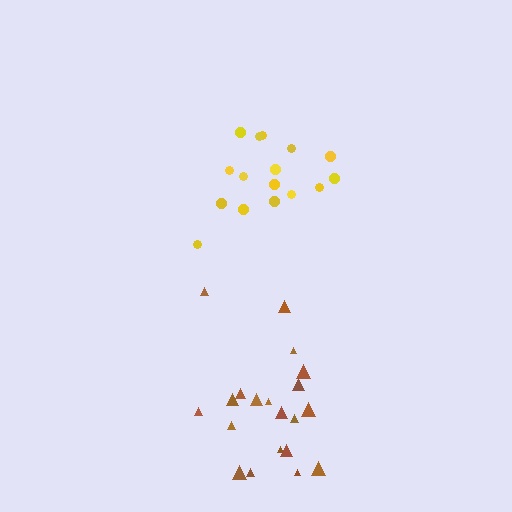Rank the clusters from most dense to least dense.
yellow, brown.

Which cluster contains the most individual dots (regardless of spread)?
Brown (20).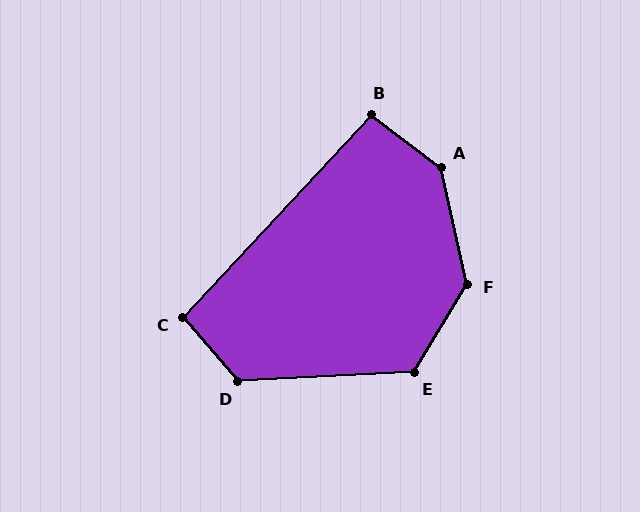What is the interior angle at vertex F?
Approximately 136 degrees (obtuse).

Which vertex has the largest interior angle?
A, at approximately 140 degrees.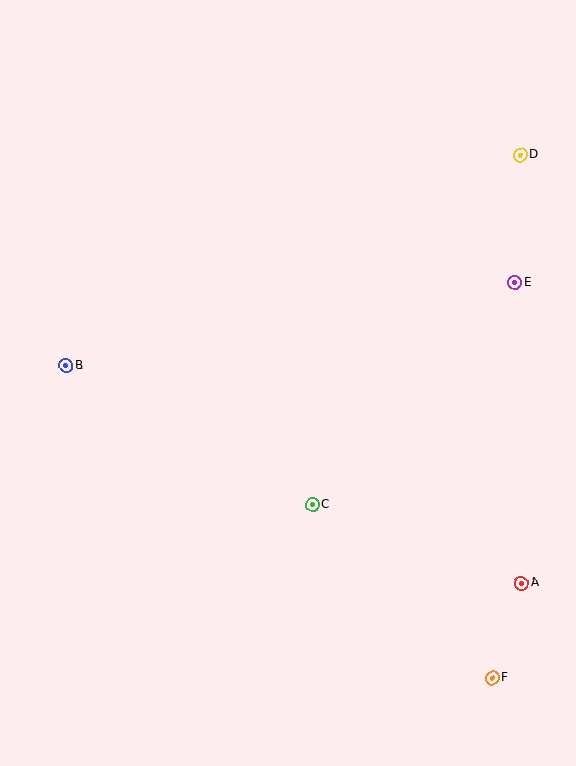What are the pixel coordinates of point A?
Point A is at (521, 583).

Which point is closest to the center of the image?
Point C at (313, 505) is closest to the center.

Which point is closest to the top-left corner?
Point B is closest to the top-left corner.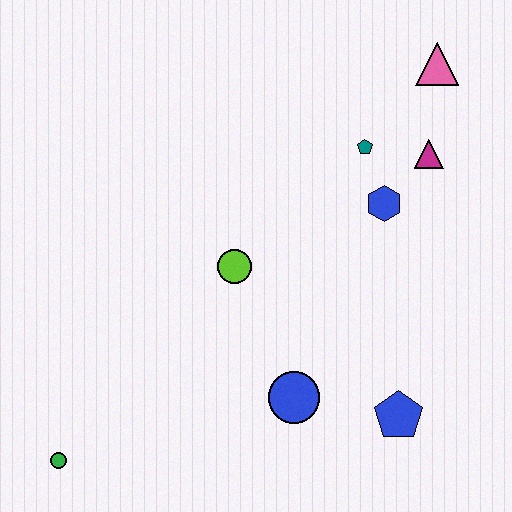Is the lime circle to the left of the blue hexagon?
Yes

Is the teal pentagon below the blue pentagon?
No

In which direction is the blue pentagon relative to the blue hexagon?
The blue pentagon is below the blue hexagon.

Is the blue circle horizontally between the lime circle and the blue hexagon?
Yes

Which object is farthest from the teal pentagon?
The green circle is farthest from the teal pentagon.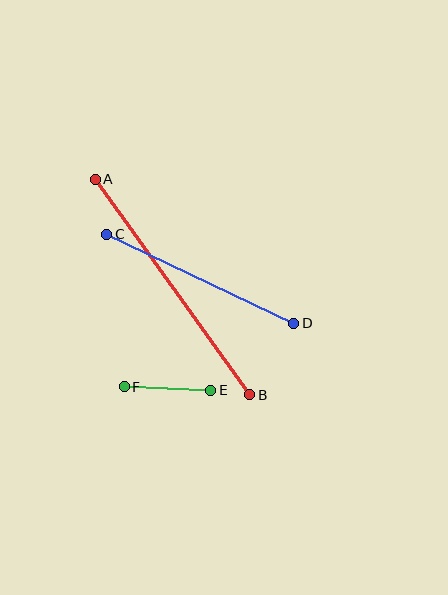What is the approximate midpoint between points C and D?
The midpoint is at approximately (200, 279) pixels.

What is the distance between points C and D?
The distance is approximately 207 pixels.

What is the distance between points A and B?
The distance is approximately 265 pixels.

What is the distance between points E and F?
The distance is approximately 86 pixels.